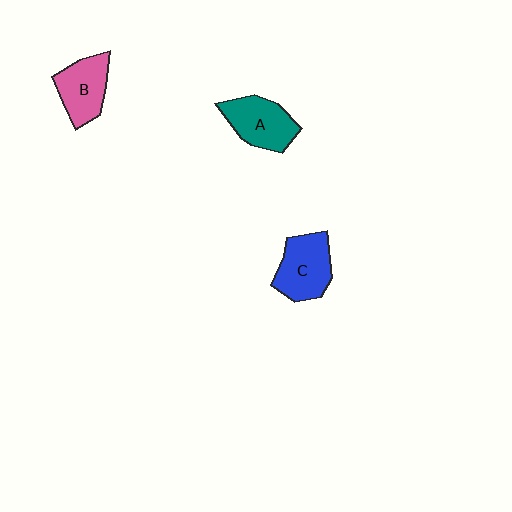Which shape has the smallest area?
Shape B (pink).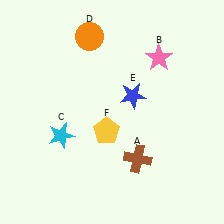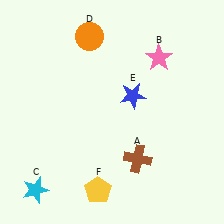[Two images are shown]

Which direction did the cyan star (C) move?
The cyan star (C) moved down.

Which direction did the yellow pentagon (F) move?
The yellow pentagon (F) moved down.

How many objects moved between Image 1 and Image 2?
2 objects moved between the two images.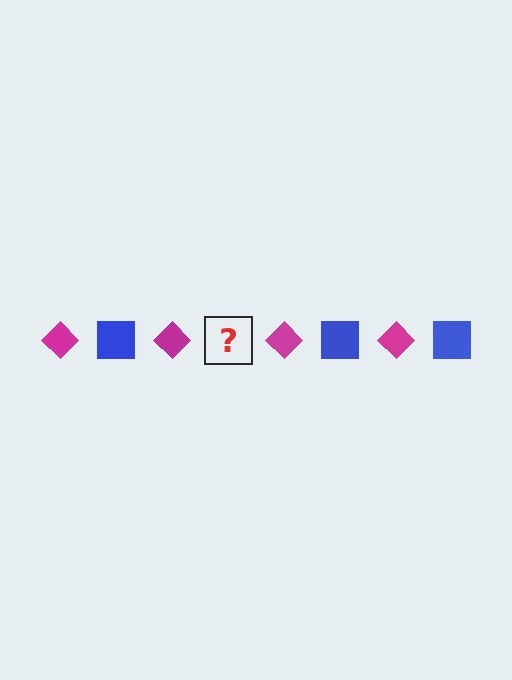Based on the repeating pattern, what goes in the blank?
The blank should be a blue square.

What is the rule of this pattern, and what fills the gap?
The rule is that the pattern alternates between magenta diamond and blue square. The gap should be filled with a blue square.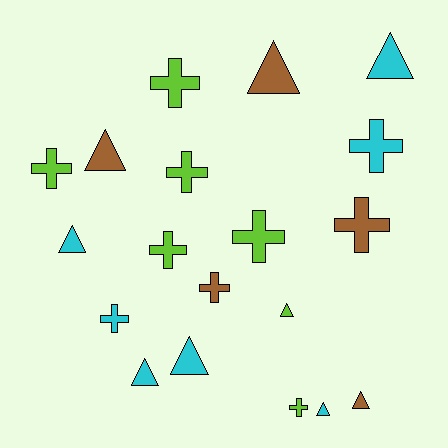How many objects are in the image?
There are 19 objects.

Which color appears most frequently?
Lime, with 7 objects.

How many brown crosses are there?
There are 2 brown crosses.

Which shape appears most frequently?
Cross, with 10 objects.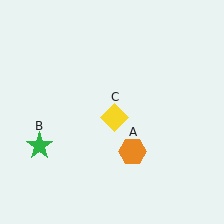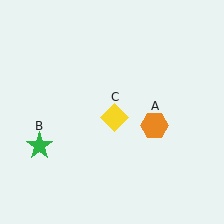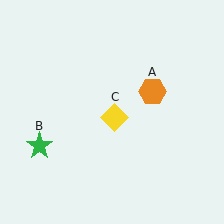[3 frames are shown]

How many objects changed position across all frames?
1 object changed position: orange hexagon (object A).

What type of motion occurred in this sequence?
The orange hexagon (object A) rotated counterclockwise around the center of the scene.